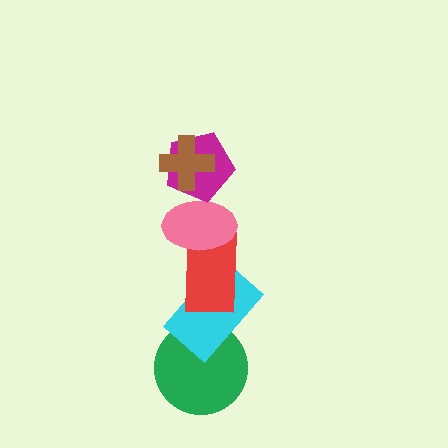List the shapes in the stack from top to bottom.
From top to bottom: the brown cross, the magenta pentagon, the pink ellipse, the red rectangle, the cyan rectangle, the green circle.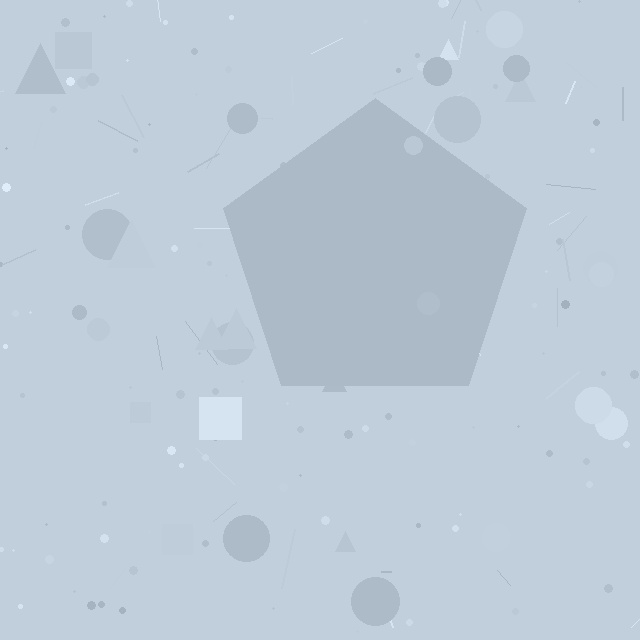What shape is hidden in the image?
A pentagon is hidden in the image.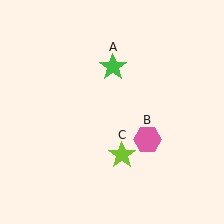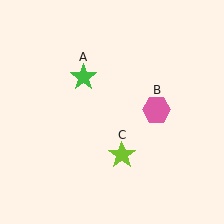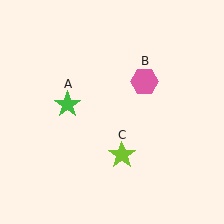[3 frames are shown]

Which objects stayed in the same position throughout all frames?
Lime star (object C) remained stationary.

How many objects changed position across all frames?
2 objects changed position: green star (object A), pink hexagon (object B).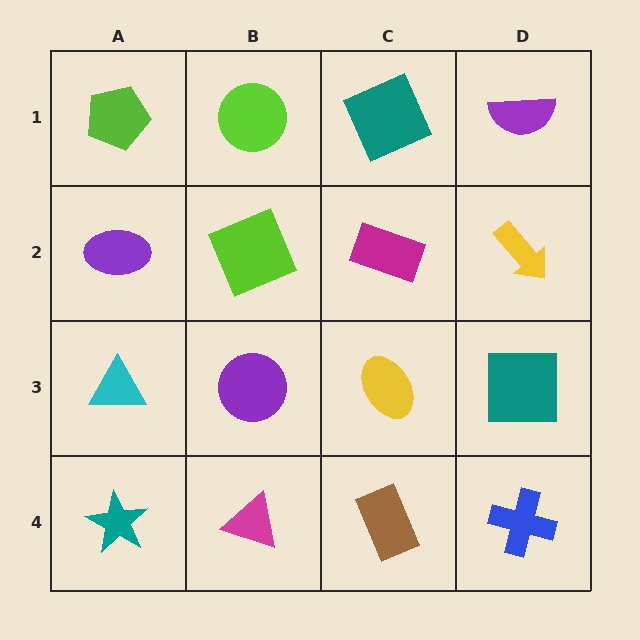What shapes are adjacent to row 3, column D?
A yellow arrow (row 2, column D), a blue cross (row 4, column D), a yellow ellipse (row 3, column C).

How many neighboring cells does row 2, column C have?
4.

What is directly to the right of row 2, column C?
A yellow arrow.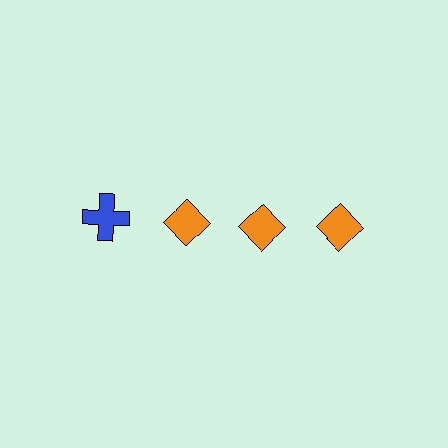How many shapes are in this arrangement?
There are 4 shapes arranged in a grid pattern.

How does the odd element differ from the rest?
It differs in both color (blue instead of orange) and shape (cross instead of diamond).